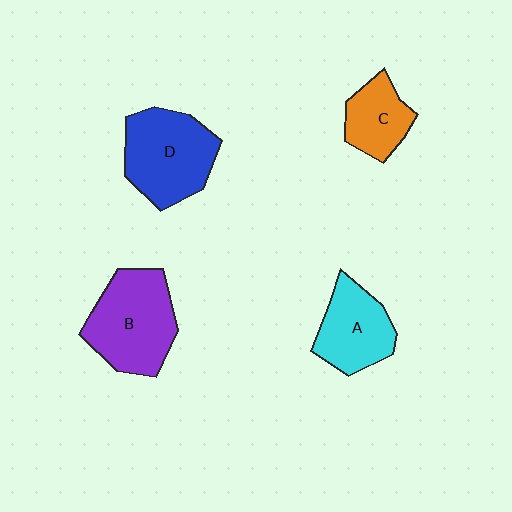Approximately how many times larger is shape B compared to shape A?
Approximately 1.4 times.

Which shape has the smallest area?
Shape C (orange).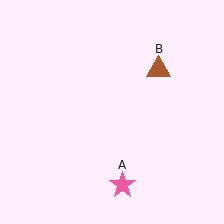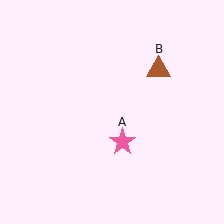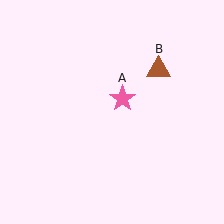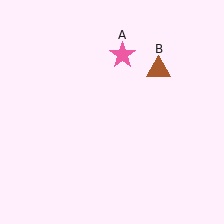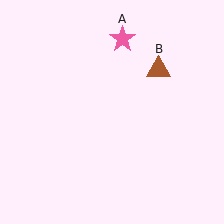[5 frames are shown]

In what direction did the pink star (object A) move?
The pink star (object A) moved up.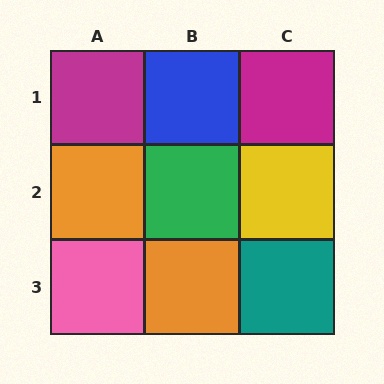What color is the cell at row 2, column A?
Orange.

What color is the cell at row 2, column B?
Green.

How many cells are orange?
2 cells are orange.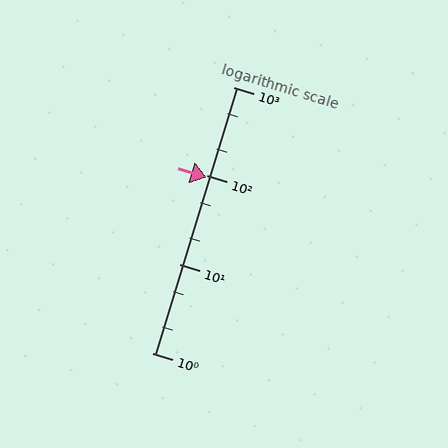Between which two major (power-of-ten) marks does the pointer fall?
The pointer is between 10 and 100.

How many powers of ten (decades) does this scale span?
The scale spans 3 decades, from 1 to 1000.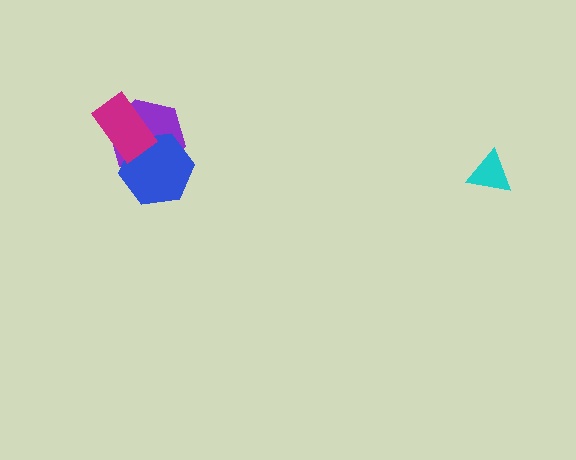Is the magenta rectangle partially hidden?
No, no other shape covers it.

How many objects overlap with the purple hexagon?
2 objects overlap with the purple hexagon.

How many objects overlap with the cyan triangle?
0 objects overlap with the cyan triangle.